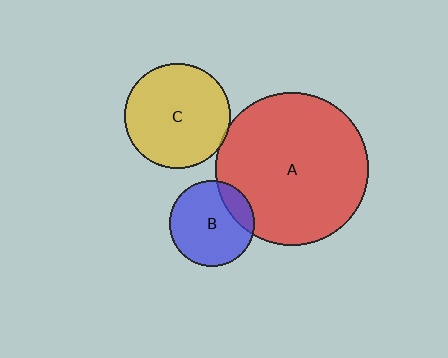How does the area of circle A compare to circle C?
Approximately 2.1 times.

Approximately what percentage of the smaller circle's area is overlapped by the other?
Approximately 15%.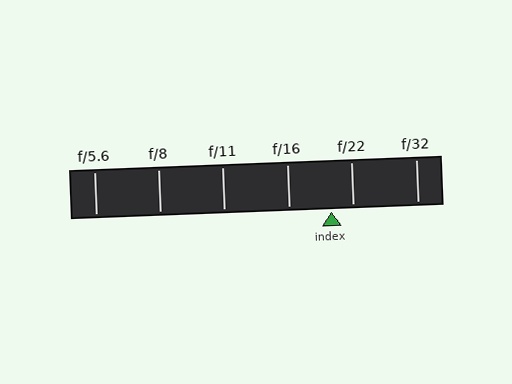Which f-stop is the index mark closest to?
The index mark is closest to f/22.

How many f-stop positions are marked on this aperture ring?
There are 6 f-stop positions marked.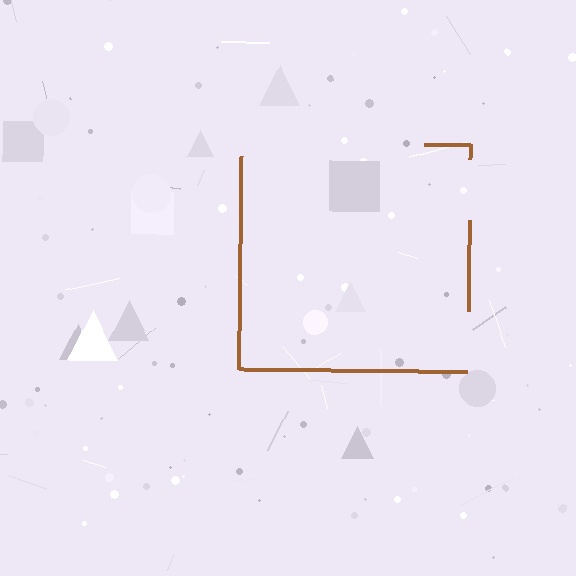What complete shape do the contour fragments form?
The contour fragments form a square.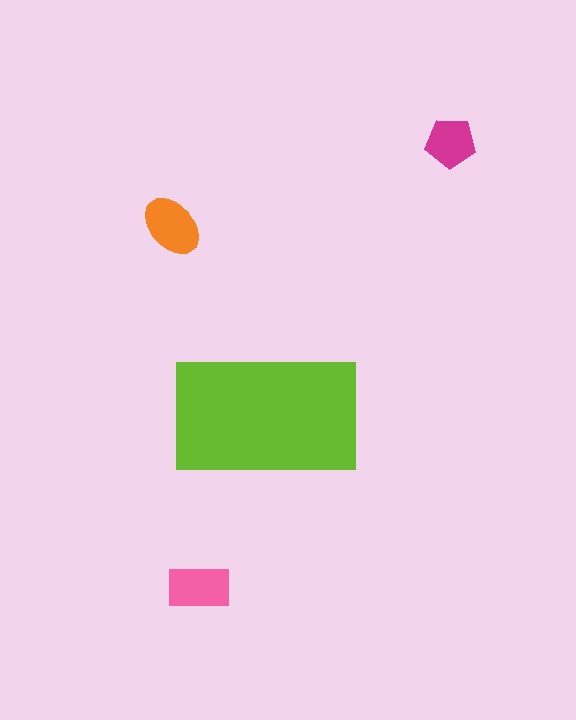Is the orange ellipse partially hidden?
No, the orange ellipse is fully visible.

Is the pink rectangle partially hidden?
No, the pink rectangle is fully visible.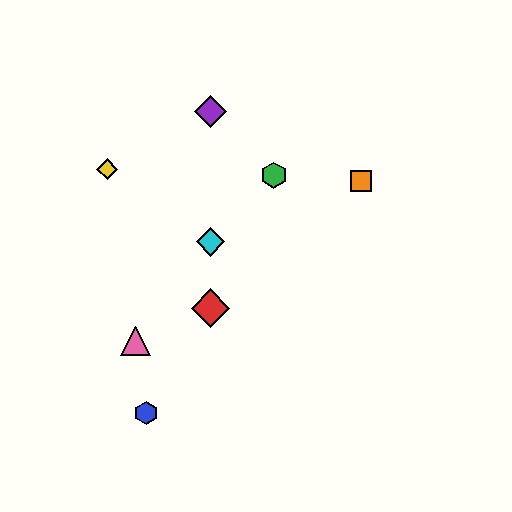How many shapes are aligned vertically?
3 shapes (the red diamond, the purple diamond, the cyan diamond) are aligned vertically.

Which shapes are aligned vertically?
The red diamond, the purple diamond, the cyan diamond are aligned vertically.